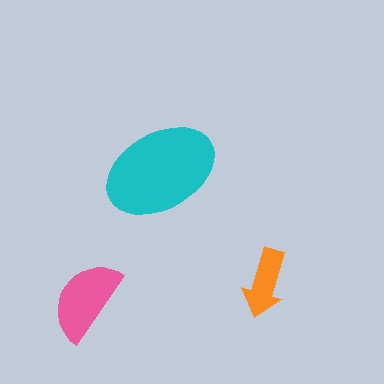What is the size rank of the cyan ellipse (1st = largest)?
1st.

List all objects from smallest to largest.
The orange arrow, the pink semicircle, the cyan ellipse.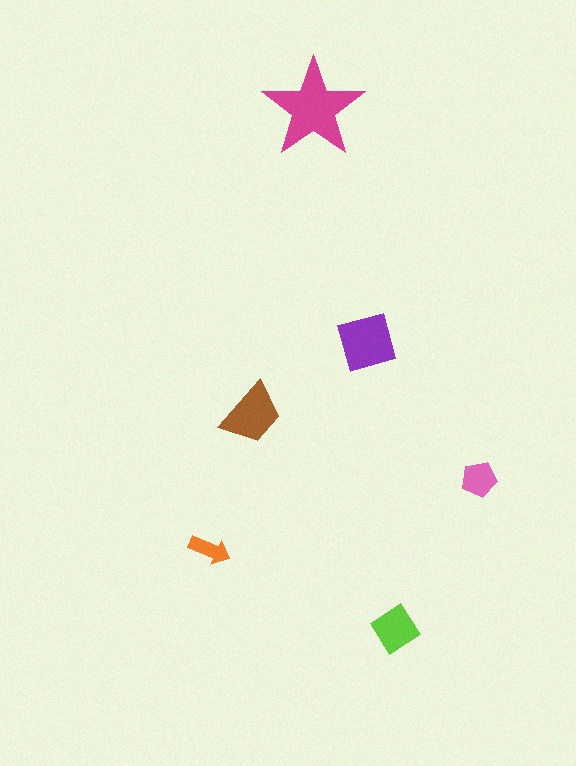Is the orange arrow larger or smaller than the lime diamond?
Smaller.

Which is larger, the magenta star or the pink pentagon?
The magenta star.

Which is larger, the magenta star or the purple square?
The magenta star.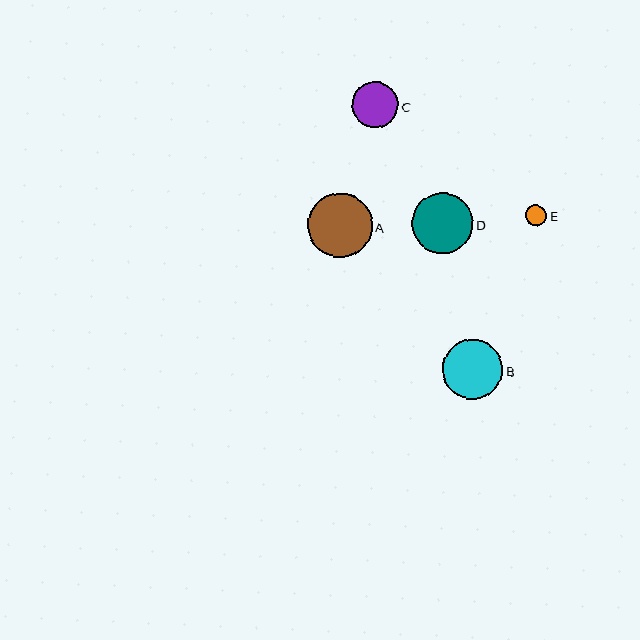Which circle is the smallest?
Circle E is the smallest with a size of approximately 21 pixels.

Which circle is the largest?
Circle A is the largest with a size of approximately 64 pixels.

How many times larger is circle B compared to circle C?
Circle B is approximately 1.3 times the size of circle C.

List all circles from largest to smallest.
From largest to smallest: A, D, B, C, E.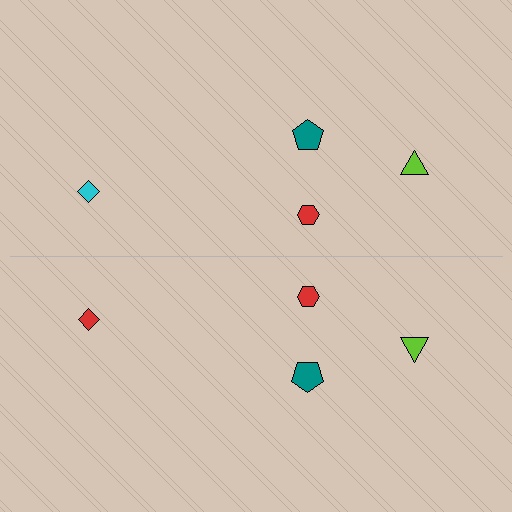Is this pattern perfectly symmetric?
No, the pattern is not perfectly symmetric. The red diamond on the bottom side breaks the symmetry — its mirror counterpart is cyan.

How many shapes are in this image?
There are 8 shapes in this image.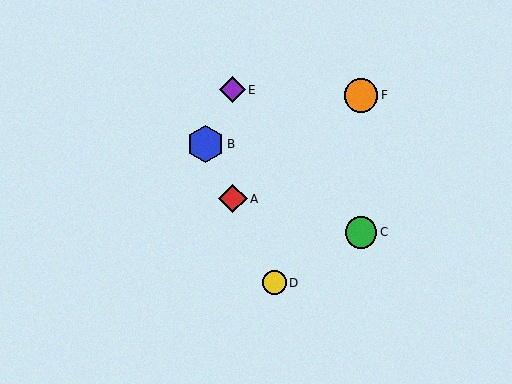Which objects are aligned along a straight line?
Objects A, B, D are aligned along a straight line.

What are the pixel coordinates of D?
Object D is at (274, 283).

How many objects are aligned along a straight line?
3 objects (A, B, D) are aligned along a straight line.